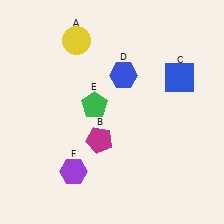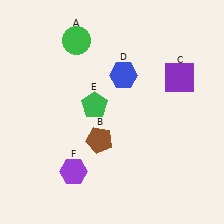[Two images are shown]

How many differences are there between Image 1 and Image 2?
There are 3 differences between the two images.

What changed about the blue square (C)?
In Image 1, C is blue. In Image 2, it changed to purple.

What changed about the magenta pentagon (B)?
In Image 1, B is magenta. In Image 2, it changed to brown.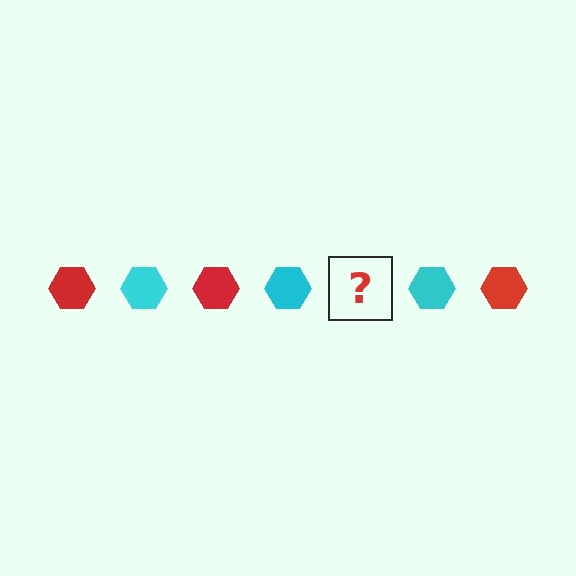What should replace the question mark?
The question mark should be replaced with a red hexagon.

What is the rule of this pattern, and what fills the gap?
The rule is that the pattern cycles through red, cyan hexagons. The gap should be filled with a red hexagon.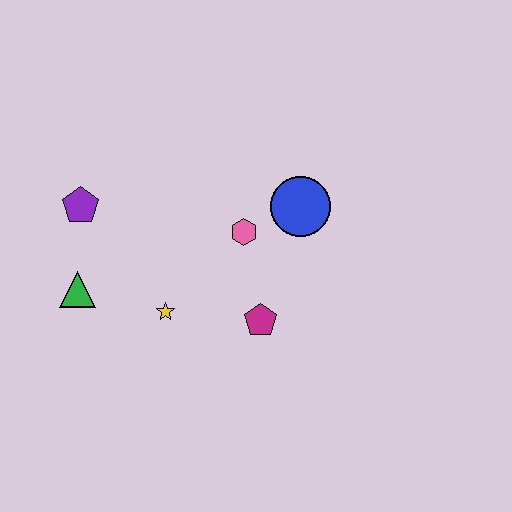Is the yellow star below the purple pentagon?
Yes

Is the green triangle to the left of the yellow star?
Yes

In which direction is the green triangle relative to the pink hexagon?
The green triangle is to the left of the pink hexagon.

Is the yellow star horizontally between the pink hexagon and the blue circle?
No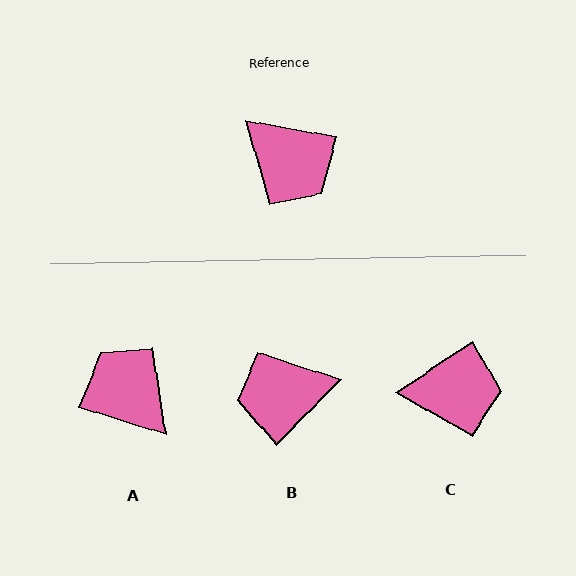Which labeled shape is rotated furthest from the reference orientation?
A, about 173 degrees away.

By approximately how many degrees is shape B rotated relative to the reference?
Approximately 124 degrees clockwise.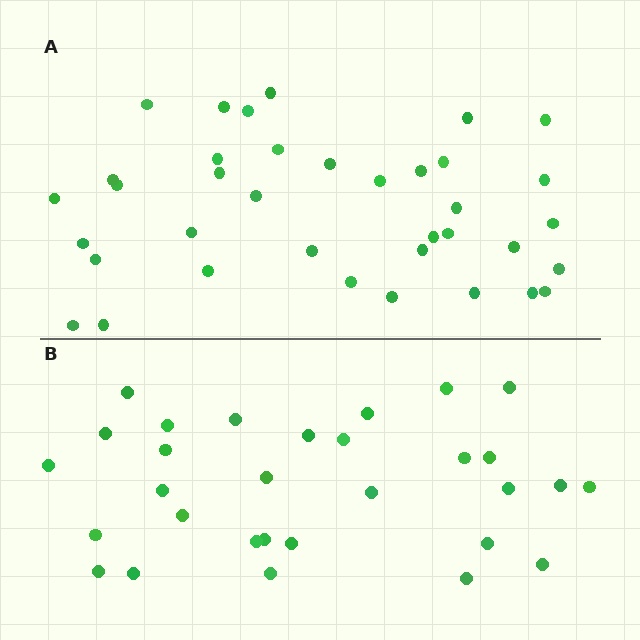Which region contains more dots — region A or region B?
Region A (the top region) has more dots.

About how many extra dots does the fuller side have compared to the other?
Region A has roughly 8 or so more dots than region B.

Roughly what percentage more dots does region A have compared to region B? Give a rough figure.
About 25% more.